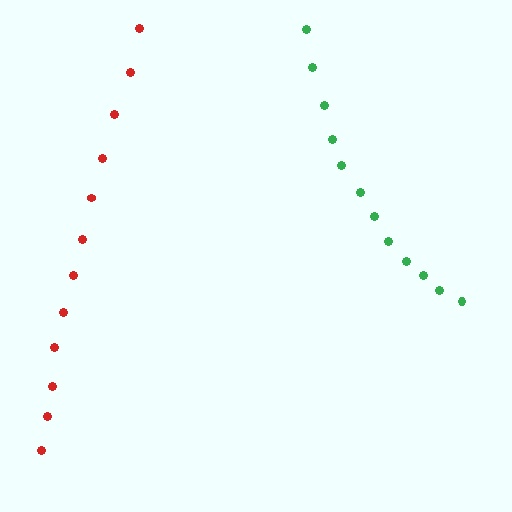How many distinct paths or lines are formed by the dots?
There are 2 distinct paths.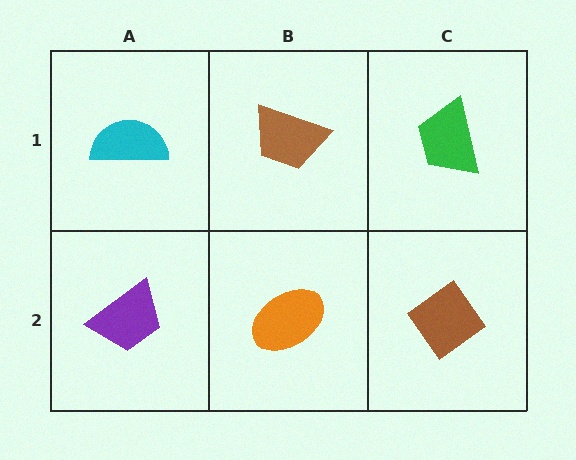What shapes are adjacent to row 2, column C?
A green trapezoid (row 1, column C), an orange ellipse (row 2, column B).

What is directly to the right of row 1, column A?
A brown trapezoid.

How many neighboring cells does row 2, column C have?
2.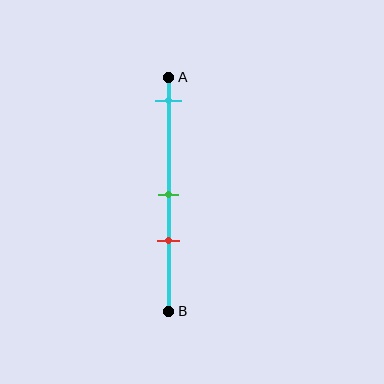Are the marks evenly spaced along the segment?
No, the marks are not evenly spaced.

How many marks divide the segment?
There are 3 marks dividing the segment.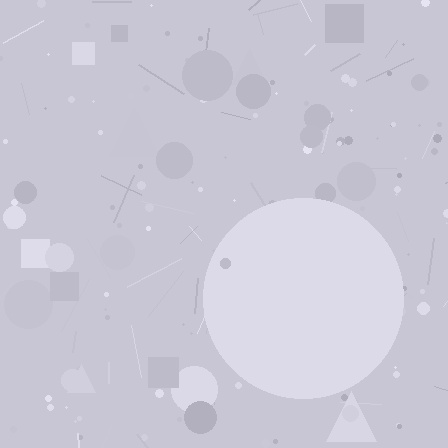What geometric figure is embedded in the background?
A circle is embedded in the background.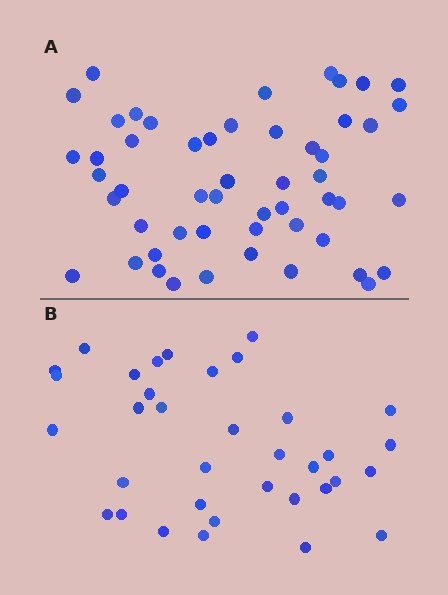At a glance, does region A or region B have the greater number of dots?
Region A (the top region) has more dots.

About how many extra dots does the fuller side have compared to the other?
Region A has approximately 15 more dots than region B.